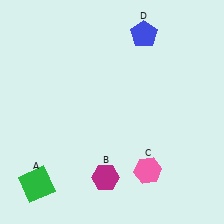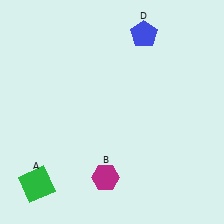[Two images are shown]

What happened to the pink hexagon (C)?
The pink hexagon (C) was removed in Image 2. It was in the bottom-right area of Image 1.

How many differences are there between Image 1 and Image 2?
There is 1 difference between the two images.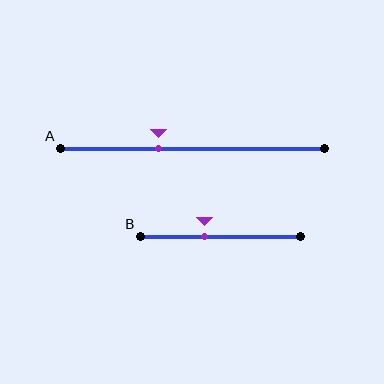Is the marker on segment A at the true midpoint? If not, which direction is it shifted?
No, the marker on segment A is shifted to the left by about 13% of the segment length.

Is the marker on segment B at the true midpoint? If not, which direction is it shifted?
No, the marker on segment B is shifted to the left by about 10% of the segment length.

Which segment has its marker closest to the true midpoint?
Segment B has its marker closest to the true midpoint.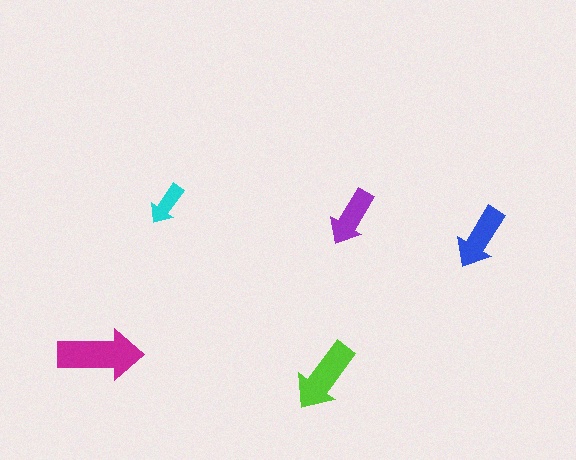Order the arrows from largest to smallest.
the magenta one, the lime one, the blue one, the purple one, the cyan one.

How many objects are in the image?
There are 5 objects in the image.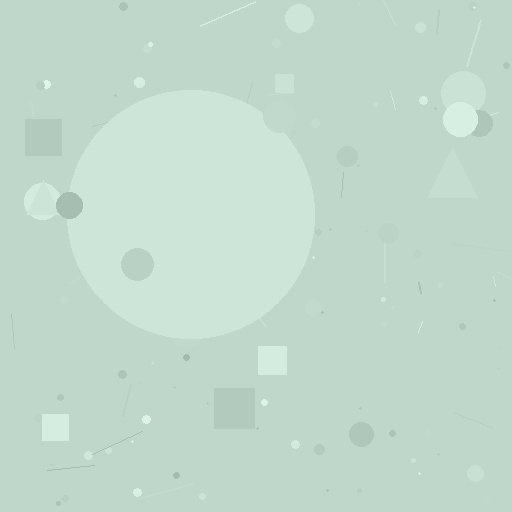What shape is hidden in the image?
A circle is hidden in the image.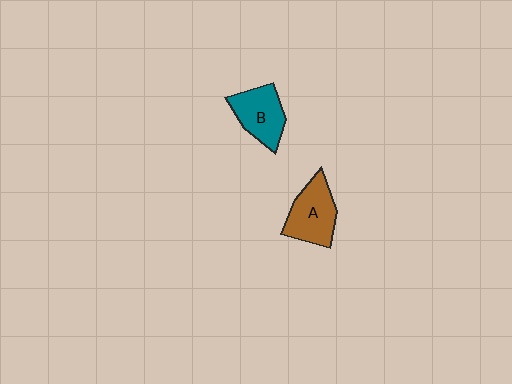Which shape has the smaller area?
Shape B (teal).